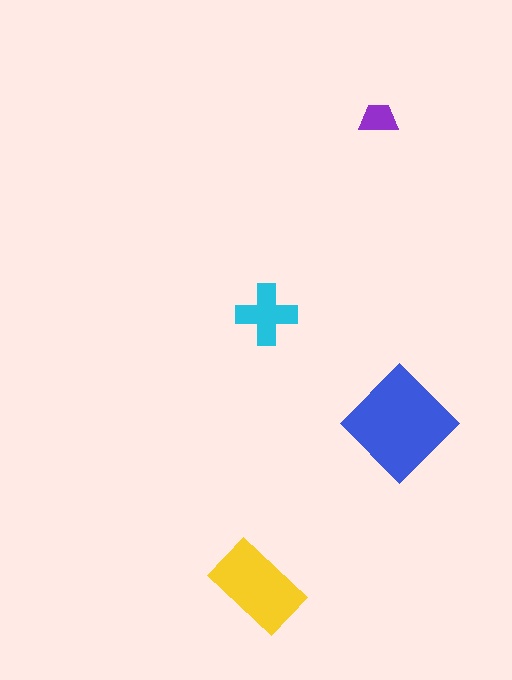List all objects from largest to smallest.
The blue diamond, the yellow rectangle, the cyan cross, the purple trapezoid.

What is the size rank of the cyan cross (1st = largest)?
3rd.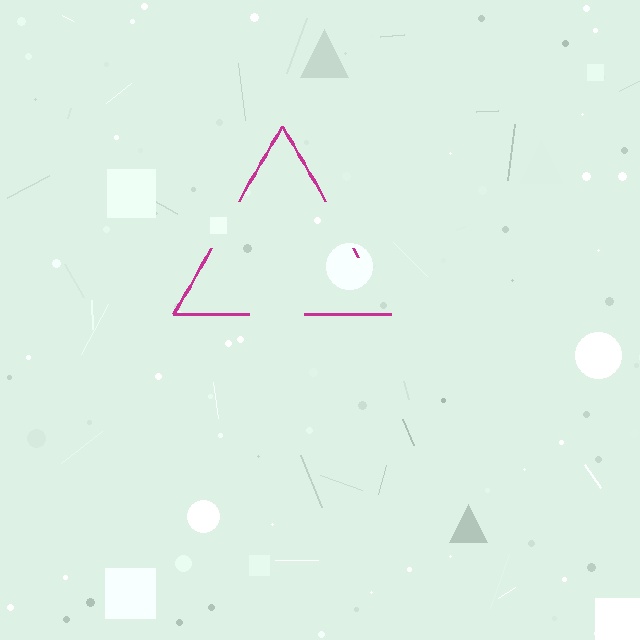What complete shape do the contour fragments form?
The contour fragments form a triangle.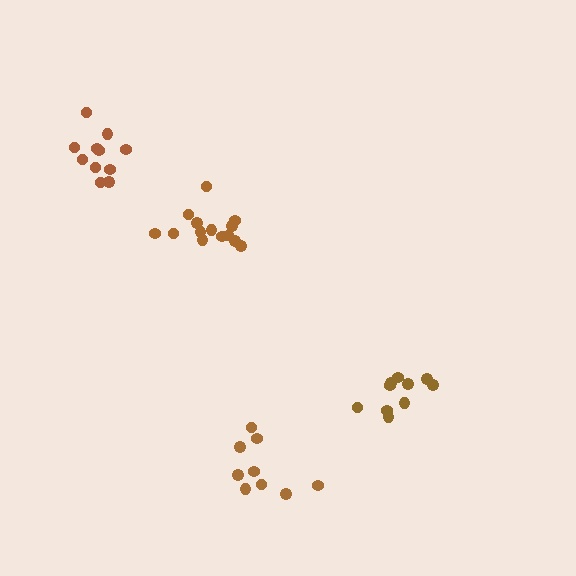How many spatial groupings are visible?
There are 4 spatial groupings.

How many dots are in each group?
Group 1: 10 dots, Group 2: 14 dots, Group 3: 11 dots, Group 4: 9 dots (44 total).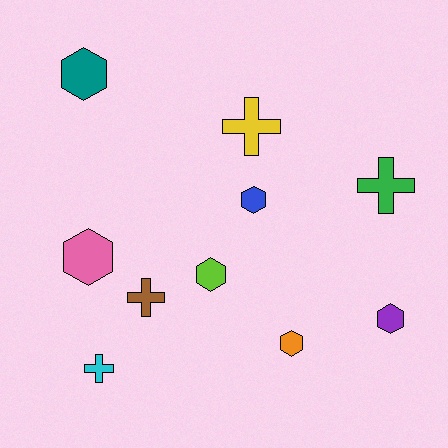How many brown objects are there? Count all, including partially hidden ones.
There is 1 brown object.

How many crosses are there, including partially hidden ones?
There are 4 crosses.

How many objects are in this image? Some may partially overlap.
There are 10 objects.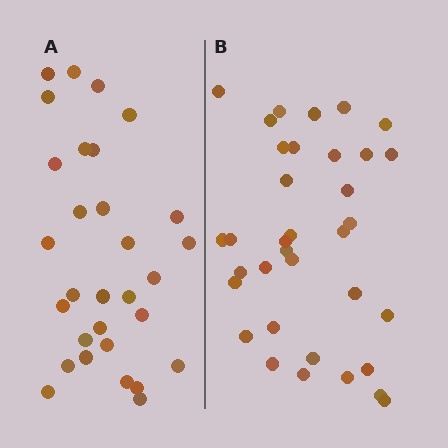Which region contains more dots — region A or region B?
Region B (the right region) has more dots.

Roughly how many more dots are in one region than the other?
Region B has about 5 more dots than region A.